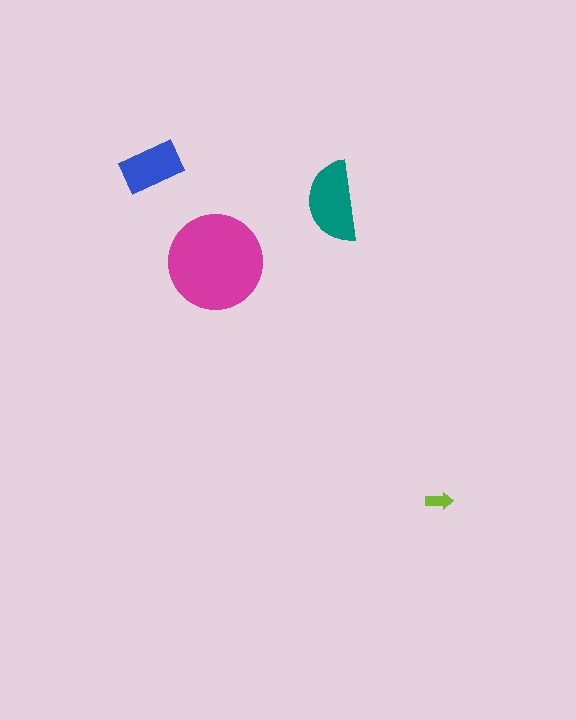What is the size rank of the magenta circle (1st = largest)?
1st.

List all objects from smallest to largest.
The lime arrow, the blue rectangle, the teal semicircle, the magenta circle.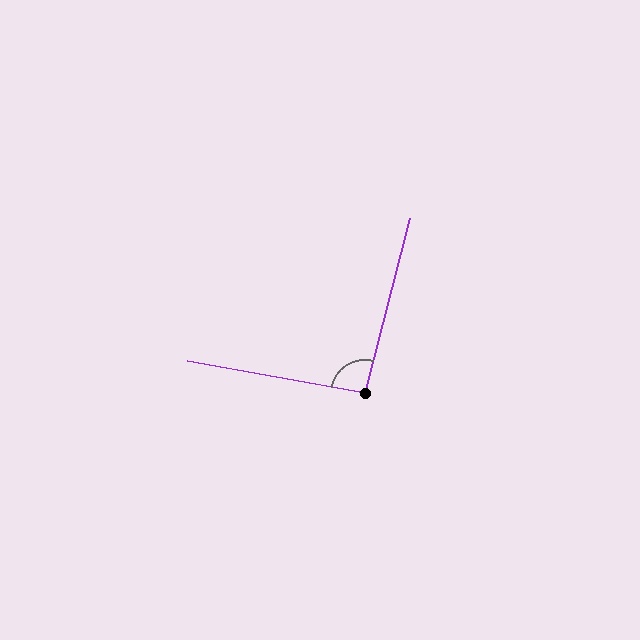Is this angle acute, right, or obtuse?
It is approximately a right angle.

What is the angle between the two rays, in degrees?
Approximately 94 degrees.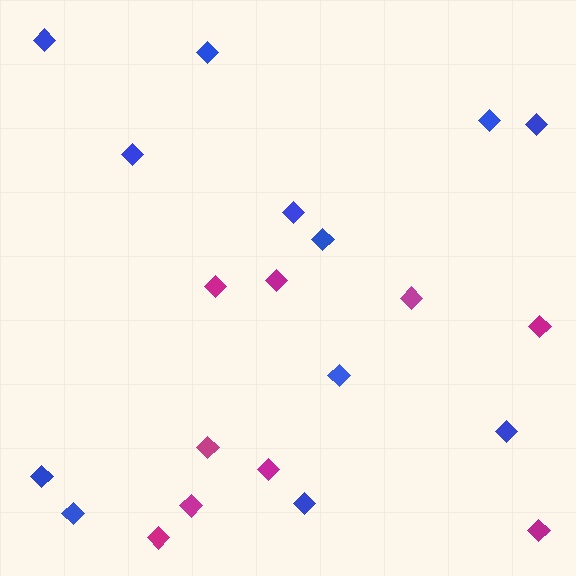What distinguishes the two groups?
There are 2 groups: one group of blue diamonds (12) and one group of magenta diamonds (9).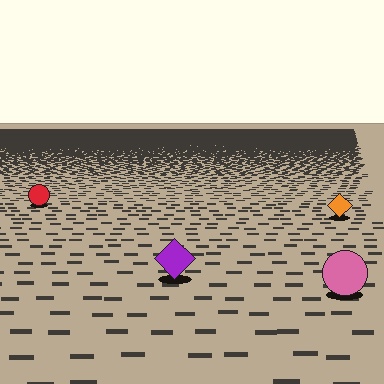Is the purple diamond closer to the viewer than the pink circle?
No. The pink circle is closer — you can tell from the texture gradient: the ground texture is coarser near it.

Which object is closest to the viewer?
The pink circle is closest. The texture marks near it are larger and more spread out.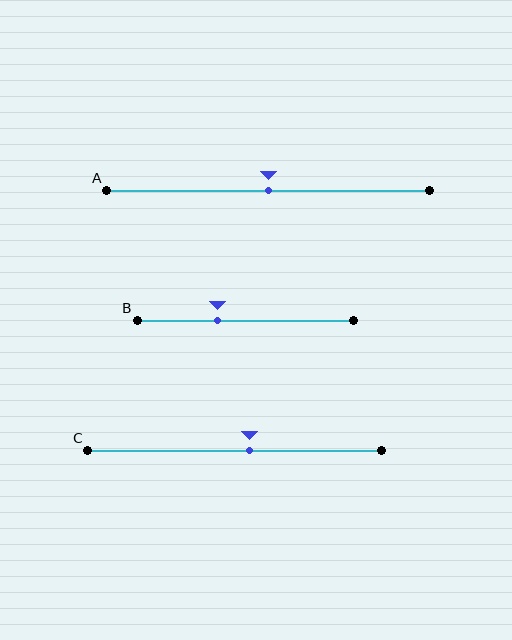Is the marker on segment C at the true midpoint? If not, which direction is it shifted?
No, the marker on segment C is shifted to the right by about 5% of the segment length.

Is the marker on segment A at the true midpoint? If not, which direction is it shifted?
Yes, the marker on segment A is at the true midpoint.